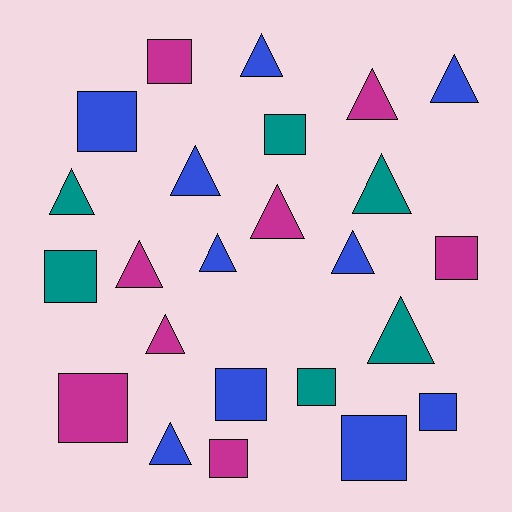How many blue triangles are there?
There are 6 blue triangles.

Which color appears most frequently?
Blue, with 10 objects.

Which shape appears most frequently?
Triangle, with 13 objects.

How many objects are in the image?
There are 24 objects.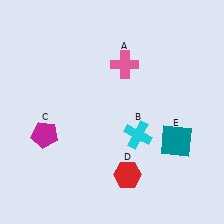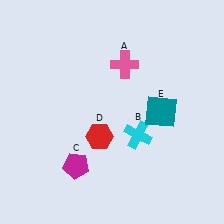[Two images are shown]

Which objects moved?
The objects that moved are: the magenta pentagon (C), the red hexagon (D), the teal square (E).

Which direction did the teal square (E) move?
The teal square (E) moved up.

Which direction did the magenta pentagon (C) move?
The magenta pentagon (C) moved right.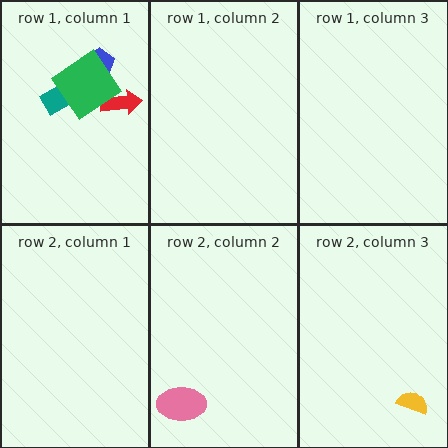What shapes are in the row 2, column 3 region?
The yellow semicircle.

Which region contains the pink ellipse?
The row 2, column 2 region.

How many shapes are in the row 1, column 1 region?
4.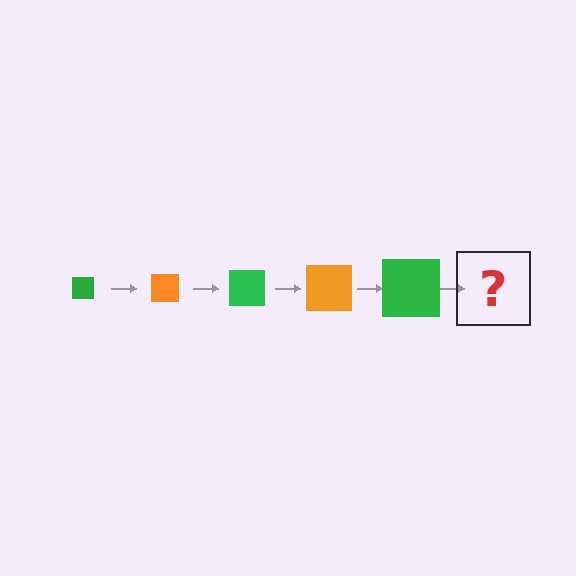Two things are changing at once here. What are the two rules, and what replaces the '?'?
The two rules are that the square grows larger each step and the color cycles through green and orange. The '?' should be an orange square, larger than the previous one.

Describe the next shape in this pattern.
It should be an orange square, larger than the previous one.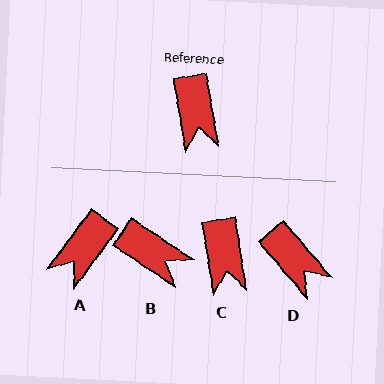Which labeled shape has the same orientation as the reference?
C.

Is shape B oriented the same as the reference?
No, it is off by about 47 degrees.